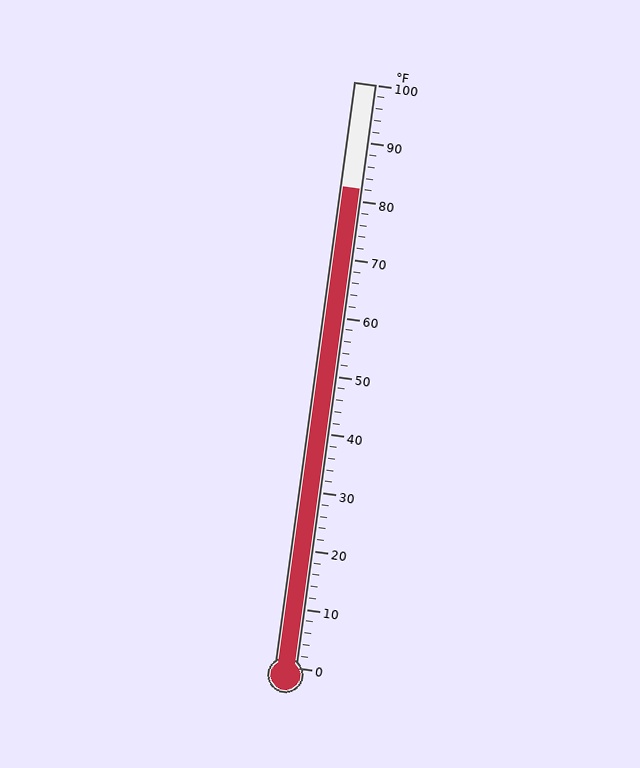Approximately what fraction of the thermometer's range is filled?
The thermometer is filled to approximately 80% of its range.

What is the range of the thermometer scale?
The thermometer scale ranges from 0°F to 100°F.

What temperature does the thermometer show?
The thermometer shows approximately 82°F.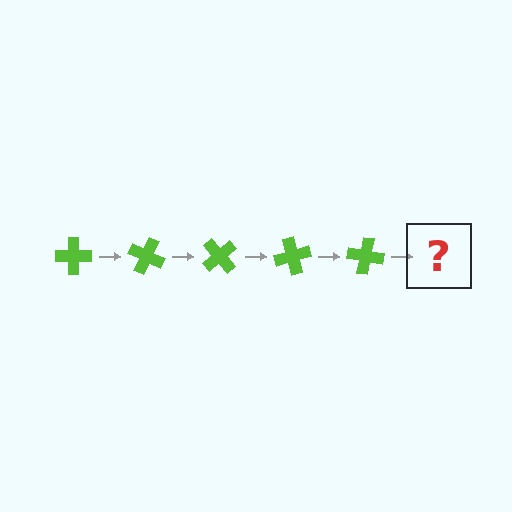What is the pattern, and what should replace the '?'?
The pattern is that the cross rotates 25 degrees each step. The '?' should be a lime cross rotated 125 degrees.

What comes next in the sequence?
The next element should be a lime cross rotated 125 degrees.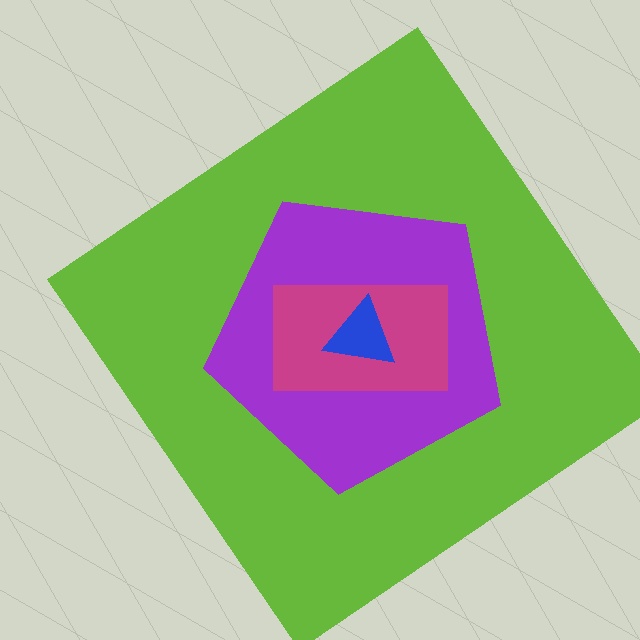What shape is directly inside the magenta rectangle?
The blue triangle.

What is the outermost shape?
The lime diamond.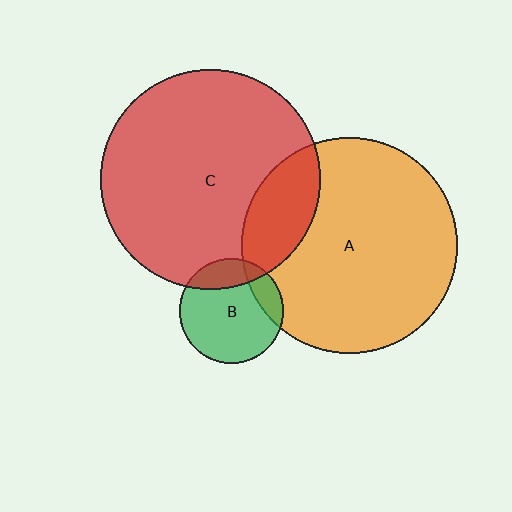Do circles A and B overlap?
Yes.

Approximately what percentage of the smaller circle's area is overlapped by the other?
Approximately 15%.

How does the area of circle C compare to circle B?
Approximately 4.4 times.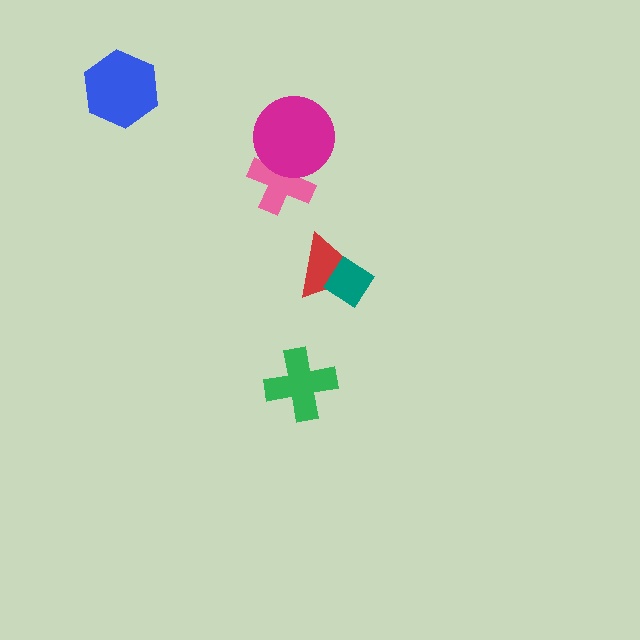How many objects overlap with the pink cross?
1 object overlaps with the pink cross.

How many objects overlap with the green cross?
0 objects overlap with the green cross.